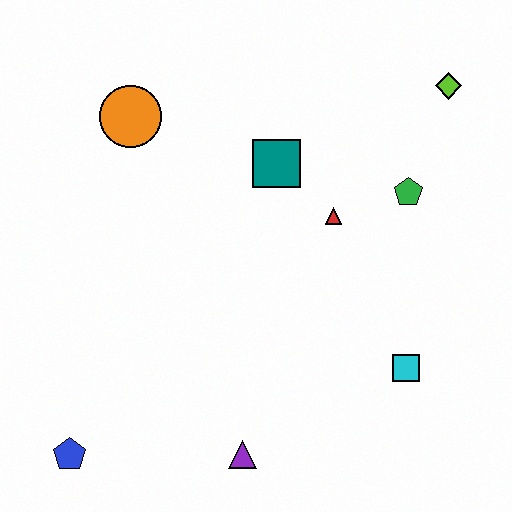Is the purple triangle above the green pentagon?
No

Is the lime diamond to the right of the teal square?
Yes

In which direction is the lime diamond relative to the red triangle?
The lime diamond is above the red triangle.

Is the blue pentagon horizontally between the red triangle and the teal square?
No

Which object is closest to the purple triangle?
The blue pentagon is closest to the purple triangle.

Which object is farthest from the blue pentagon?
The lime diamond is farthest from the blue pentagon.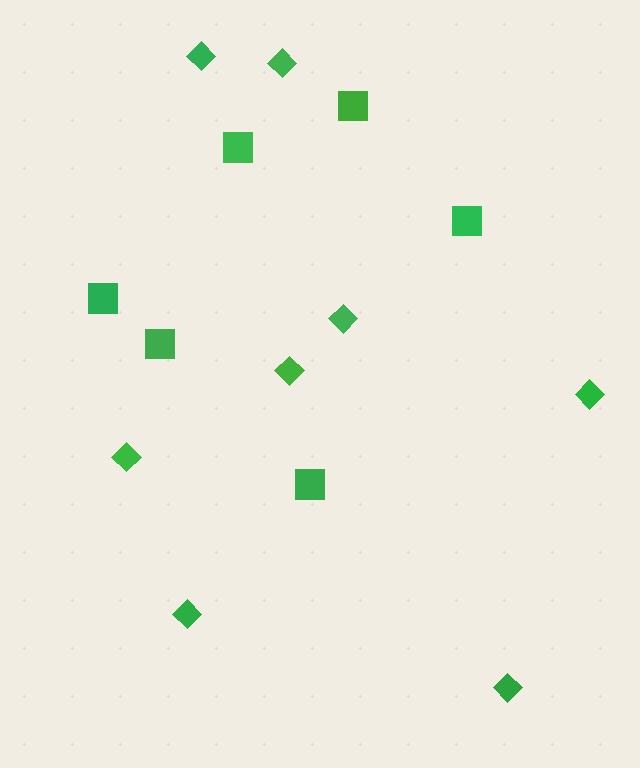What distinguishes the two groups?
There are 2 groups: one group of diamonds (8) and one group of squares (6).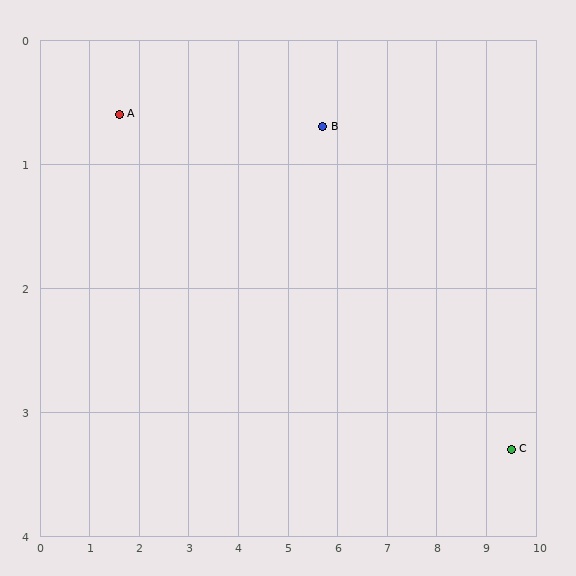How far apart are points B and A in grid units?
Points B and A are about 4.1 grid units apart.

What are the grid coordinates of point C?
Point C is at approximately (9.5, 3.3).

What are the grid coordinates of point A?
Point A is at approximately (1.6, 0.6).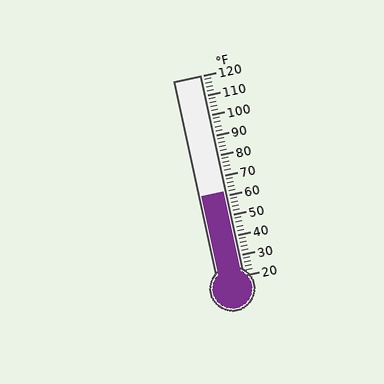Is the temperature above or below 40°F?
The temperature is above 40°F.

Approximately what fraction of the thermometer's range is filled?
The thermometer is filled to approximately 40% of its range.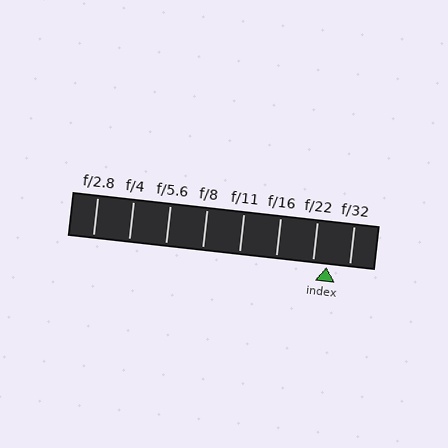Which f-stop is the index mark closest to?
The index mark is closest to f/22.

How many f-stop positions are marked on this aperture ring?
There are 8 f-stop positions marked.